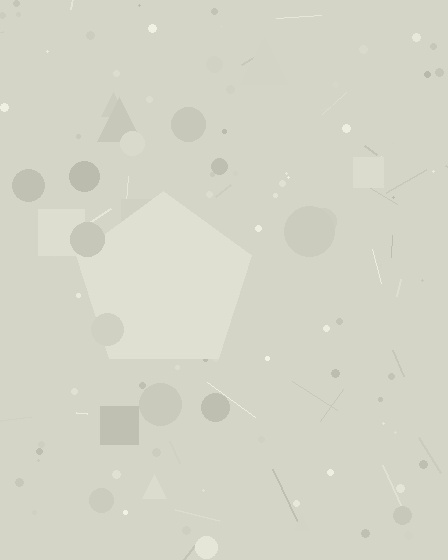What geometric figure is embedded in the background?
A pentagon is embedded in the background.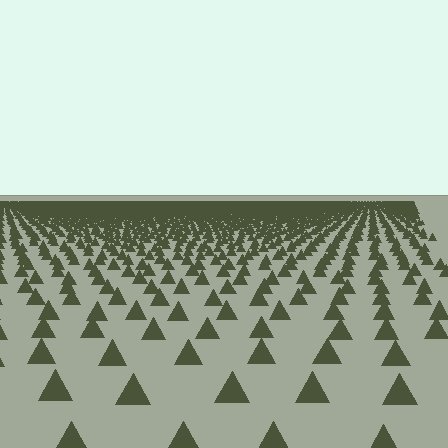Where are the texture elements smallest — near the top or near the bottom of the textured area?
Near the top.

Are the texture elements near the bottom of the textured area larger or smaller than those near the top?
Larger. Near the bottom, elements are closer to the viewer and appear at a bigger on-screen size.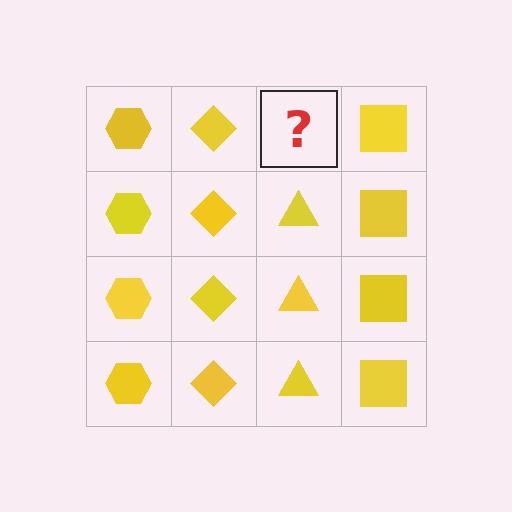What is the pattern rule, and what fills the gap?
The rule is that each column has a consistent shape. The gap should be filled with a yellow triangle.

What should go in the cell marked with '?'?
The missing cell should contain a yellow triangle.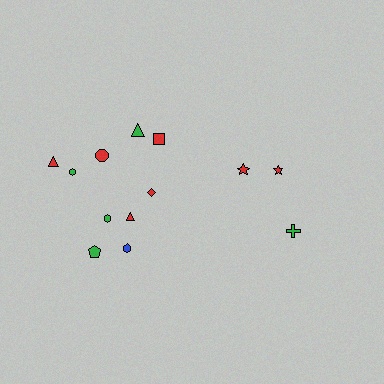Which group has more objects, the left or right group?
The left group.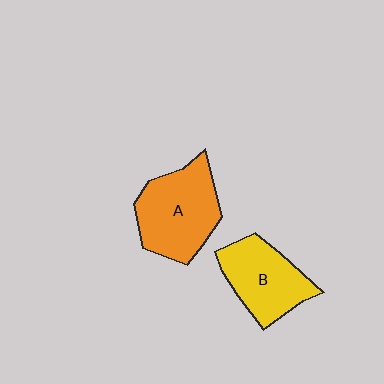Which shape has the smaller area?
Shape B (yellow).